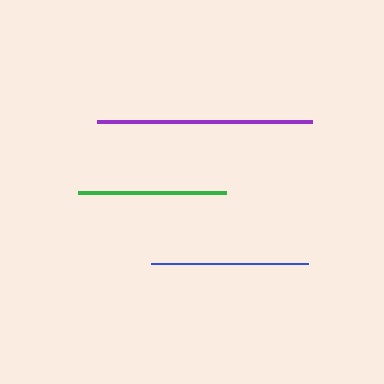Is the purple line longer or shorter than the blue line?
The purple line is longer than the blue line.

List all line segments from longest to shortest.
From longest to shortest: purple, blue, green.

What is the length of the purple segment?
The purple segment is approximately 215 pixels long.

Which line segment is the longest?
The purple line is the longest at approximately 215 pixels.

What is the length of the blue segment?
The blue segment is approximately 157 pixels long.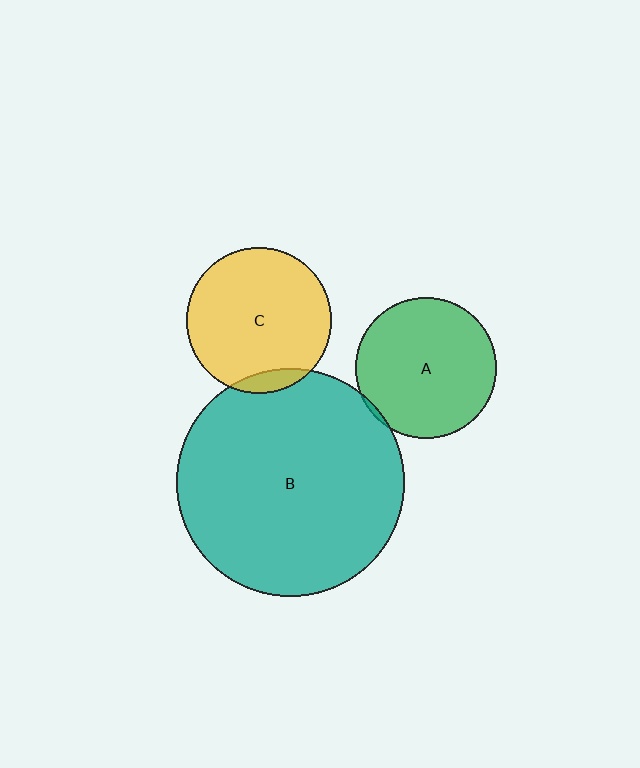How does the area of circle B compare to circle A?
Approximately 2.6 times.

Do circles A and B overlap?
Yes.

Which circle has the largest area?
Circle B (teal).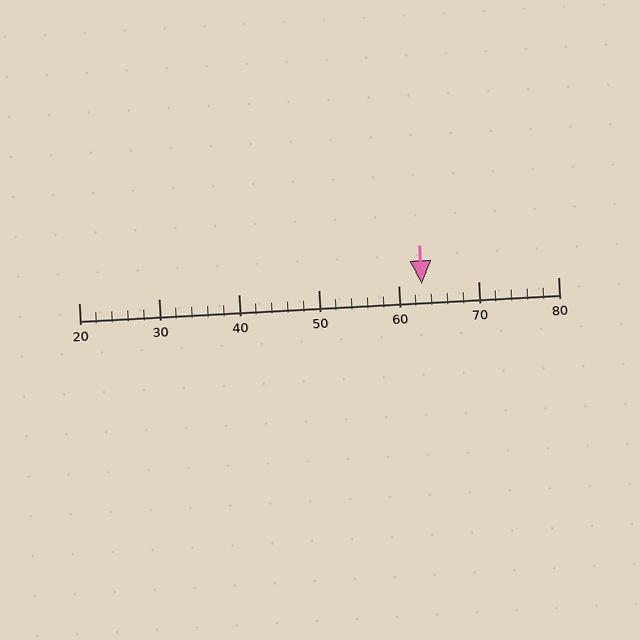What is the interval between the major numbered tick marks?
The major tick marks are spaced 10 units apart.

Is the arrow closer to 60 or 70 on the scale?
The arrow is closer to 60.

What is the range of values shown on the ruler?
The ruler shows values from 20 to 80.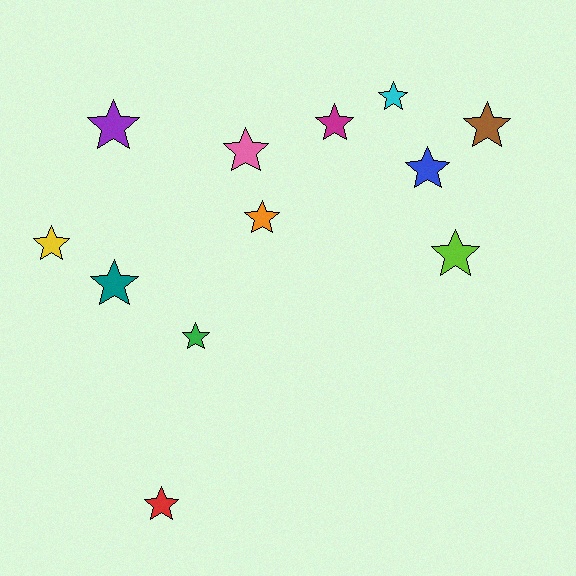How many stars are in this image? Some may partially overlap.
There are 12 stars.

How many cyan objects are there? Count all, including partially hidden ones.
There is 1 cyan object.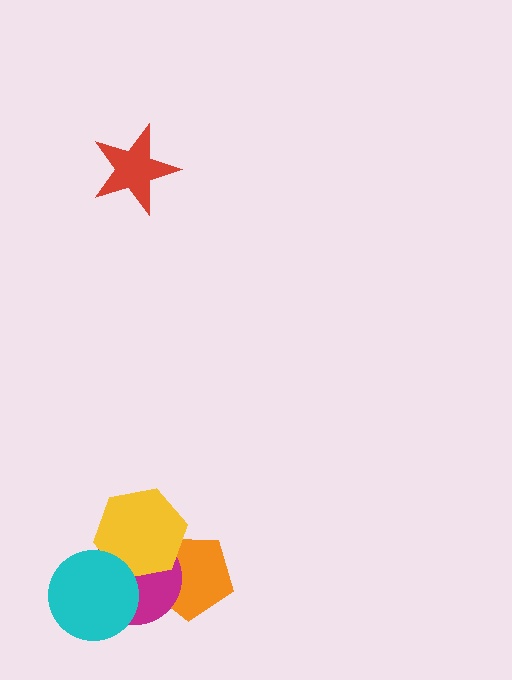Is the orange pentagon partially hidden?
Yes, it is partially covered by another shape.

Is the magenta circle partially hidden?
Yes, it is partially covered by another shape.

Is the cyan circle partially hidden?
No, no other shape covers it.